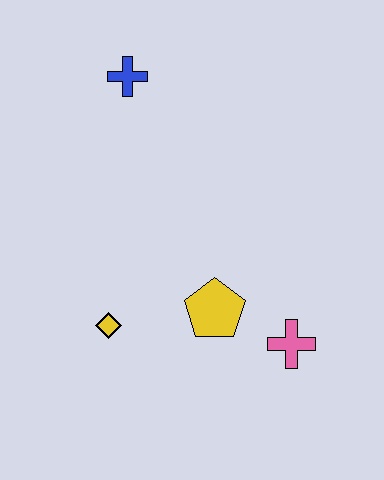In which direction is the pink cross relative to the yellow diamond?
The pink cross is to the right of the yellow diamond.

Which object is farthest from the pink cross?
The blue cross is farthest from the pink cross.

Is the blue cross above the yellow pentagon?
Yes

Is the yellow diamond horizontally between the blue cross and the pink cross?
No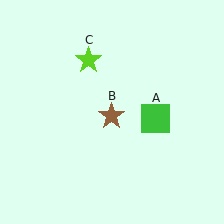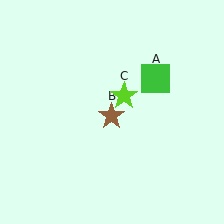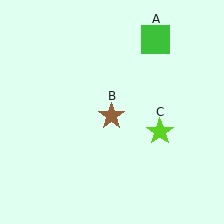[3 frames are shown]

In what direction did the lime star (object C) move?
The lime star (object C) moved down and to the right.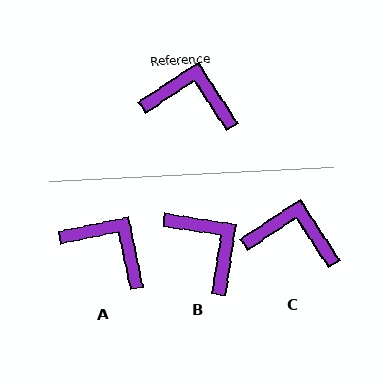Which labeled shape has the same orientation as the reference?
C.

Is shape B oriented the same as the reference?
No, it is off by about 42 degrees.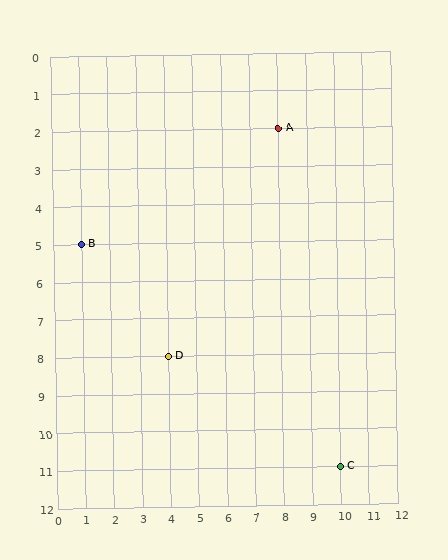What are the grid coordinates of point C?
Point C is at grid coordinates (10, 11).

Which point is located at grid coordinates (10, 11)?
Point C is at (10, 11).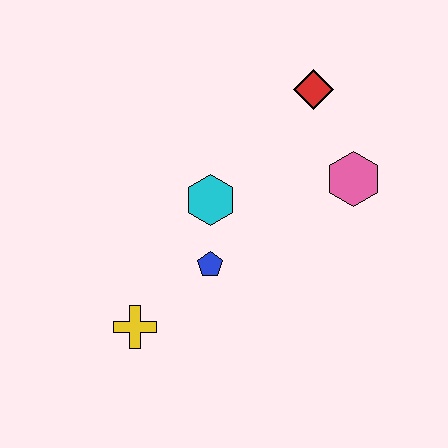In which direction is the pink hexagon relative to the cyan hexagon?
The pink hexagon is to the right of the cyan hexagon.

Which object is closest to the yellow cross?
The blue pentagon is closest to the yellow cross.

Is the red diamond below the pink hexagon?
No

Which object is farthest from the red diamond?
The yellow cross is farthest from the red diamond.